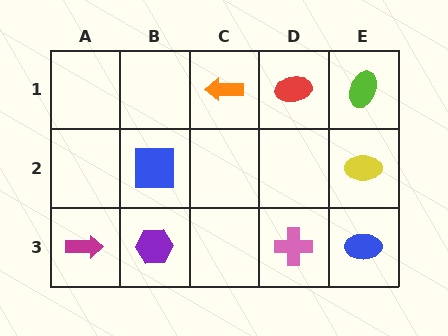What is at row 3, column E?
A blue ellipse.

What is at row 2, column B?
A blue square.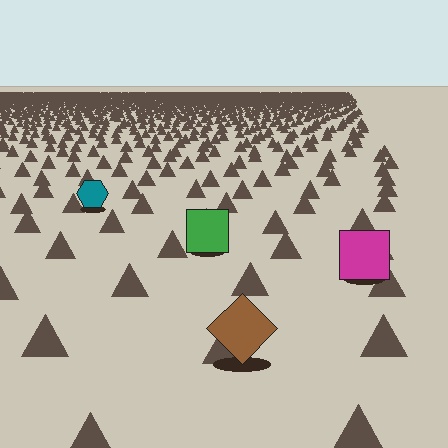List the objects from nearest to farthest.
From nearest to farthest: the brown diamond, the magenta square, the green square, the teal hexagon.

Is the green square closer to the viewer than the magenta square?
No. The magenta square is closer — you can tell from the texture gradient: the ground texture is coarser near it.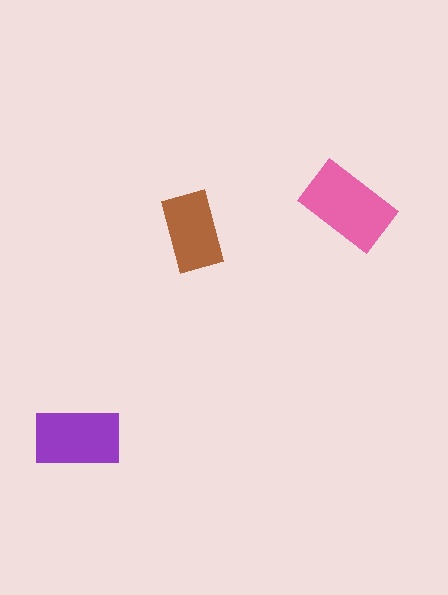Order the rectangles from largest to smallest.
the pink one, the purple one, the brown one.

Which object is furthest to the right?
The pink rectangle is rightmost.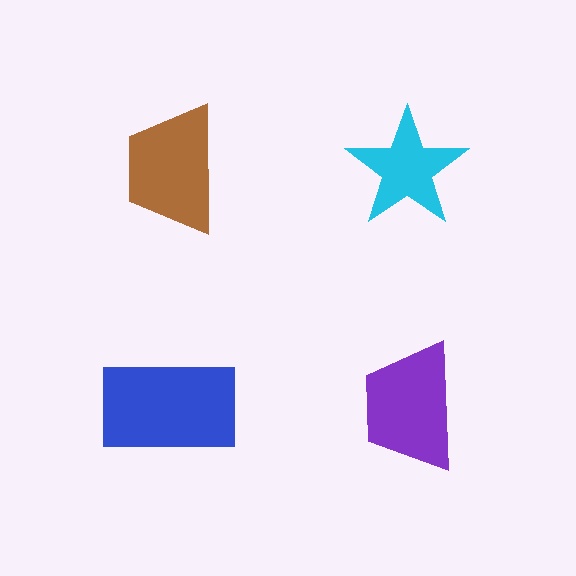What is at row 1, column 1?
A brown trapezoid.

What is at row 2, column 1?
A blue rectangle.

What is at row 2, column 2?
A purple trapezoid.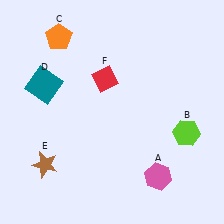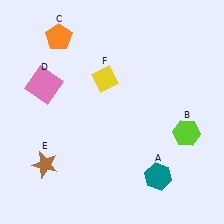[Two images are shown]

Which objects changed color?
A changed from pink to teal. D changed from teal to pink. F changed from red to yellow.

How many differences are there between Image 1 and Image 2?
There are 3 differences between the two images.